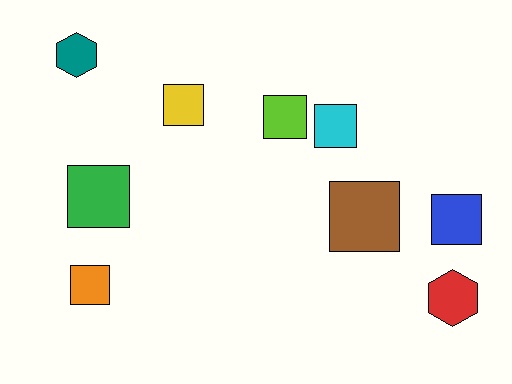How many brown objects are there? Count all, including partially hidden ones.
There is 1 brown object.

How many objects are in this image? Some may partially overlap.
There are 9 objects.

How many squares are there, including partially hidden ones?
There are 7 squares.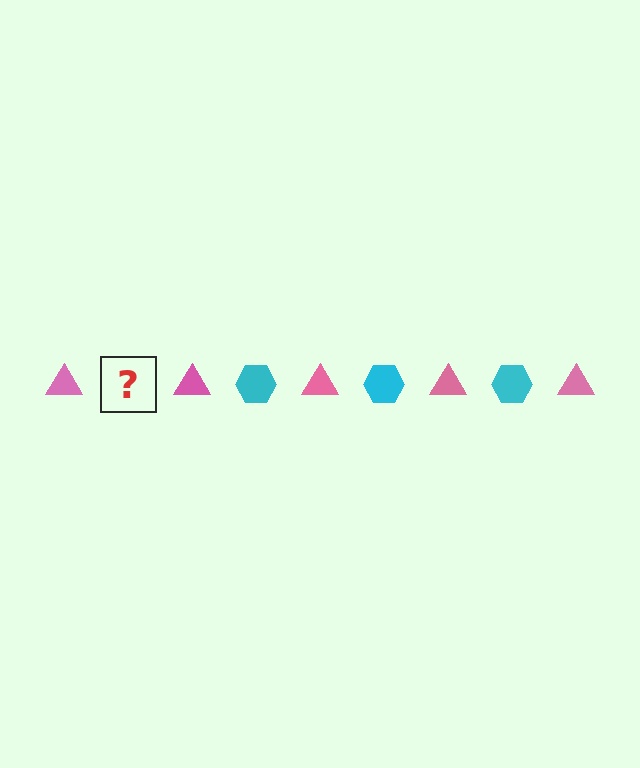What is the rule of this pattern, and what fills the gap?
The rule is that the pattern alternates between pink triangle and cyan hexagon. The gap should be filled with a cyan hexagon.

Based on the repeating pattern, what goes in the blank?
The blank should be a cyan hexagon.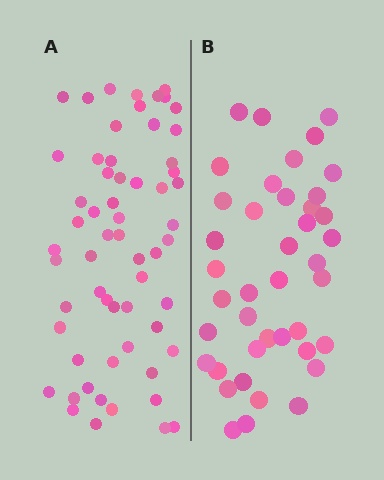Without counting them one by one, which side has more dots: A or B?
Region A (the left region) has more dots.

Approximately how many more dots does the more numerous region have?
Region A has approximately 20 more dots than region B.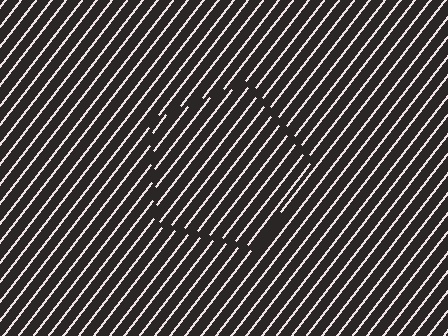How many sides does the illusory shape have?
5 sides — the line-ends trace a pentagon.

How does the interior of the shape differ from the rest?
The interior of the shape contains the same grating, shifted by half a period — the contour is defined by the phase discontinuity where line-ends from the inner and outer gratings abut.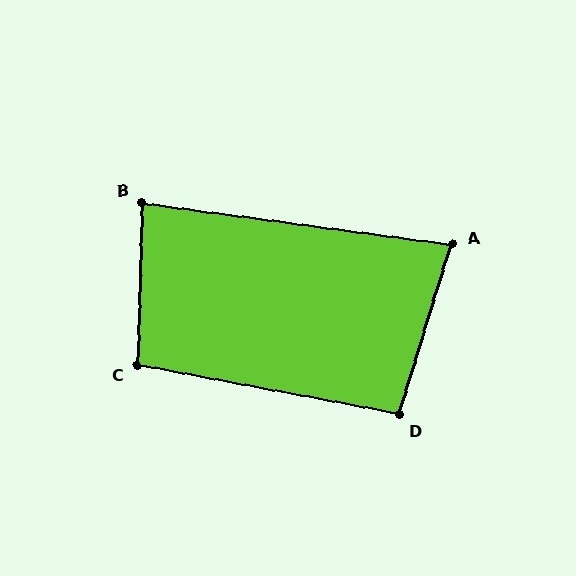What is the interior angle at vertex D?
Approximately 96 degrees (obtuse).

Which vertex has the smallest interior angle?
A, at approximately 81 degrees.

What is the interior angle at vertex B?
Approximately 84 degrees (acute).